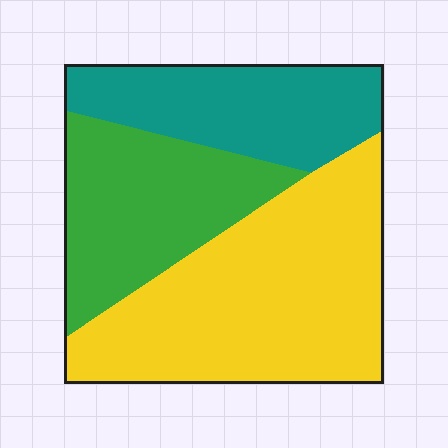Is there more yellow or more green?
Yellow.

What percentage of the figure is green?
Green takes up between a sixth and a third of the figure.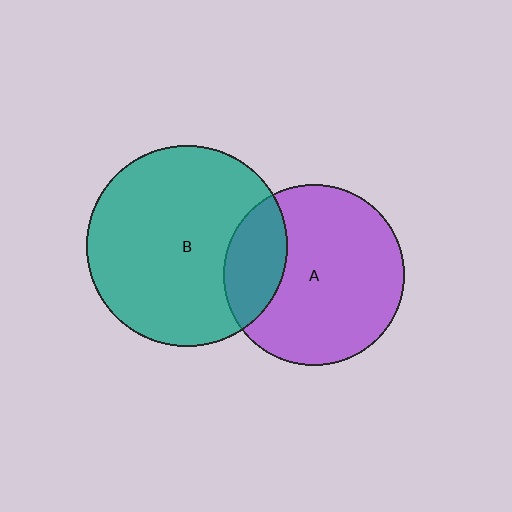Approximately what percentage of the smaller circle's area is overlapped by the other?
Approximately 20%.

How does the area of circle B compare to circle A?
Approximately 1.2 times.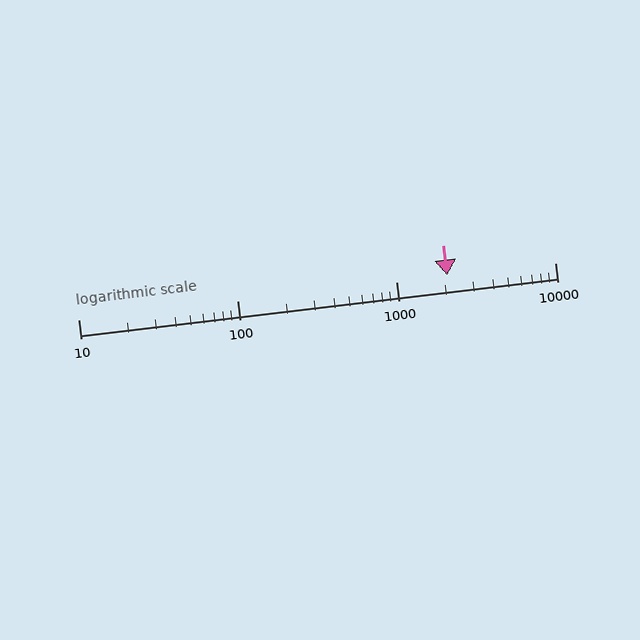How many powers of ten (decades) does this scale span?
The scale spans 3 decades, from 10 to 10000.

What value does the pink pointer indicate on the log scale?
The pointer indicates approximately 2100.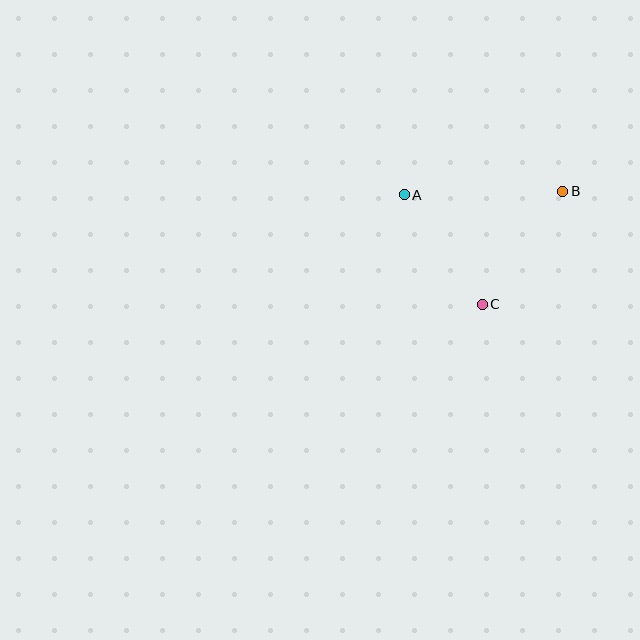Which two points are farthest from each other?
Points A and B are farthest from each other.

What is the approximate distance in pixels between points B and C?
The distance between B and C is approximately 139 pixels.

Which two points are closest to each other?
Points A and C are closest to each other.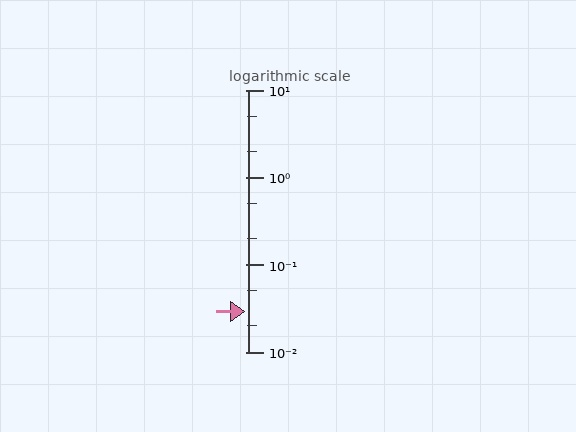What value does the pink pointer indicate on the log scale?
The pointer indicates approximately 0.029.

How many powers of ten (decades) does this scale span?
The scale spans 3 decades, from 0.01 to 10.